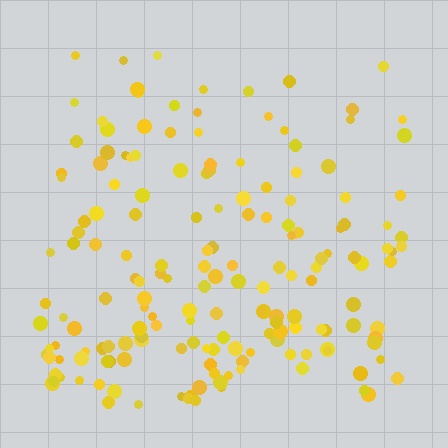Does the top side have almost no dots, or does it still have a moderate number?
Still a moderate number, just noticeably fewer than the bottom.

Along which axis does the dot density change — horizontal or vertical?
Vertical.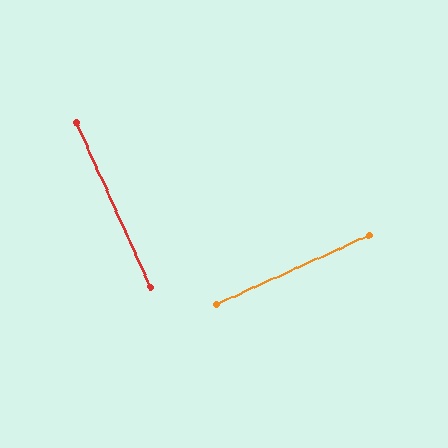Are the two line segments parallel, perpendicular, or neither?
Perpendicular — they meet at approximately 90°.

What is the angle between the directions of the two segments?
Approximately 90 degrees.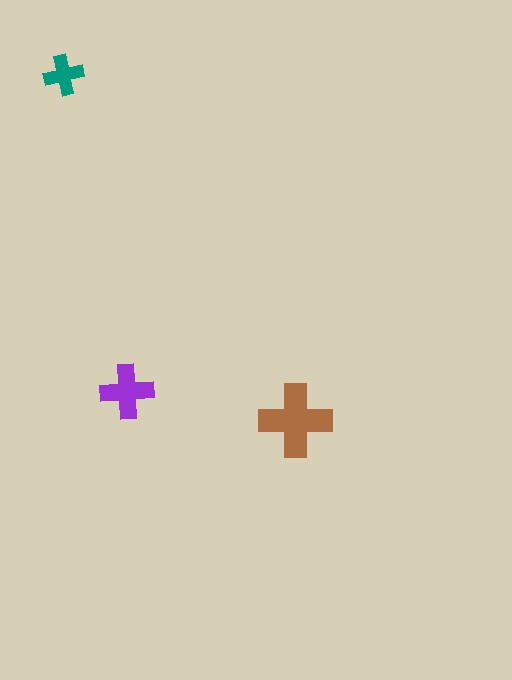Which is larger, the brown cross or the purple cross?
The brown one.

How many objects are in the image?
There are 3 objects in the image.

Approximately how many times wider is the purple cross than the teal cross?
About 1.5 times wider.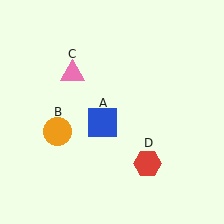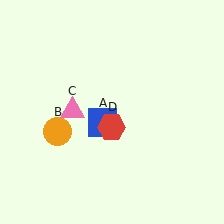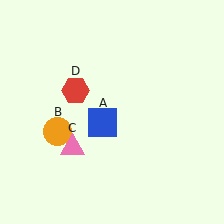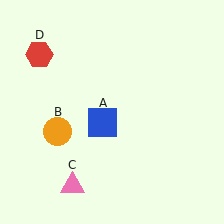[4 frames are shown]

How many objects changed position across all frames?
2 objects changed position: pink triangle (object C), red hexagon (object D).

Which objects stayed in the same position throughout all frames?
Blue square (object A) and orange circle (object B) remained stationary.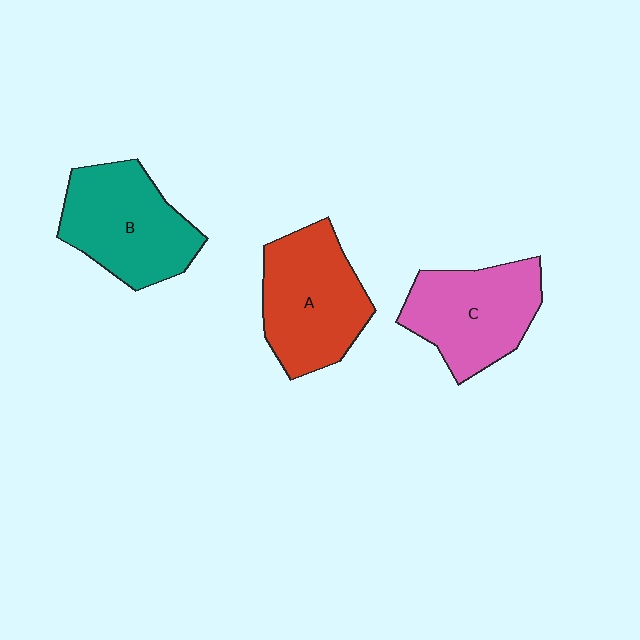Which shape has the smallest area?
Shape C (pink).